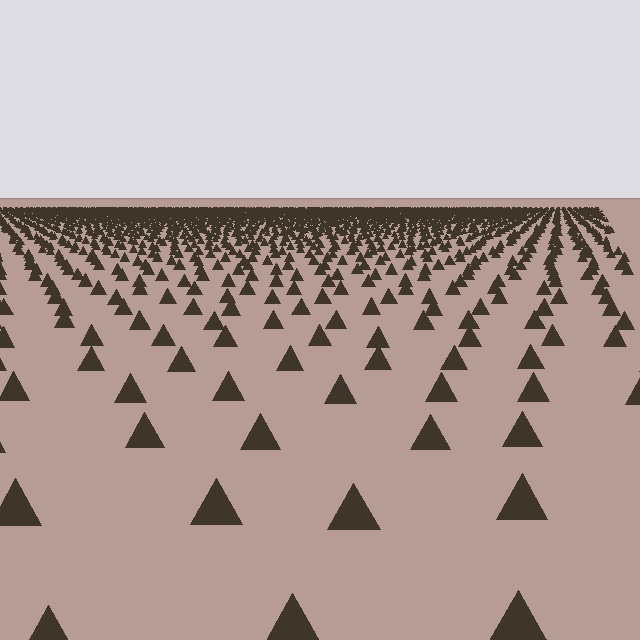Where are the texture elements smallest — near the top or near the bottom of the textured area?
Near the top.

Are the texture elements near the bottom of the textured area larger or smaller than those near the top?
Larger. Near the bottom, elements are closer to the viewer and appear at a bigger on-screen size.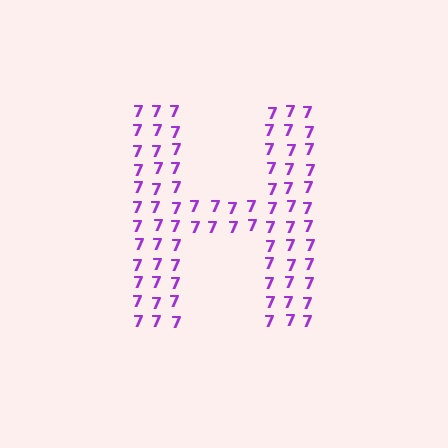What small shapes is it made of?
It is made of small digit 7's.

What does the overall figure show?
The overall figure shows the letter H.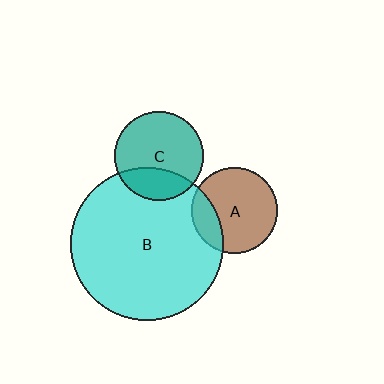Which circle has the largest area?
Circle B (cyan).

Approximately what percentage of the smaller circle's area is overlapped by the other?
Approximately 20%.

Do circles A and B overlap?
Yes.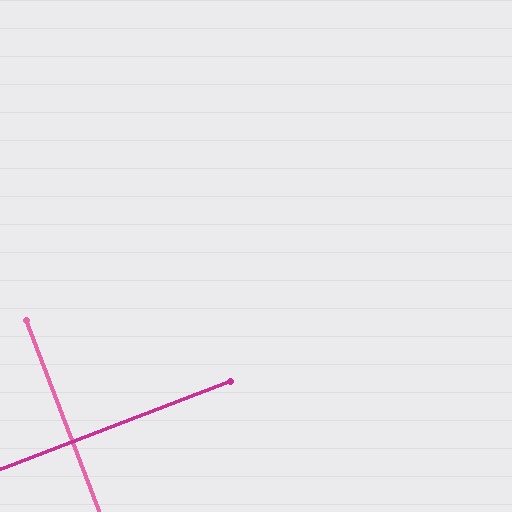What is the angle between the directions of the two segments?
Approximately 90 degrees.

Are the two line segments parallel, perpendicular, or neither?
Perpendicular — they meet at approximately 90°.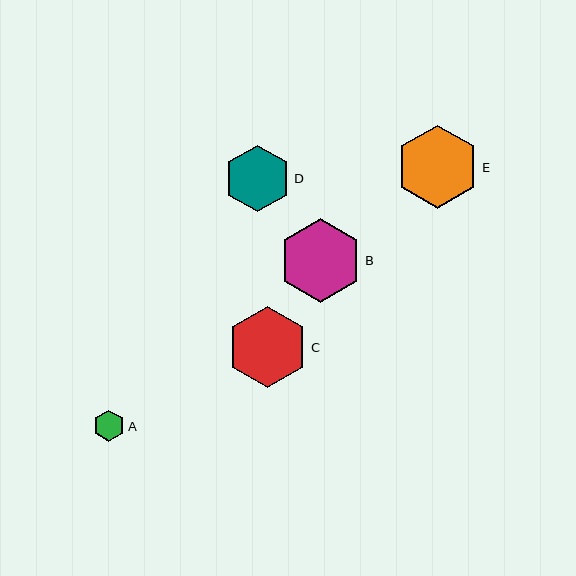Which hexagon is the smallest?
Hexagon A is the smallest with a size of approximately 31 pixels.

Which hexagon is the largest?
Hexagon E is the largest with a size of approximately 83 pixels.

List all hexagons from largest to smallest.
From largest to smallest: E, B, C, D, A.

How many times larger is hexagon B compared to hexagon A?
Hexagon B is approximately 2.7 times the size of hexagon A.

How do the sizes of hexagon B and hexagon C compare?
Hexagon B and hexagon C are approximately the same size.